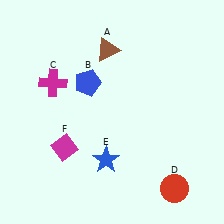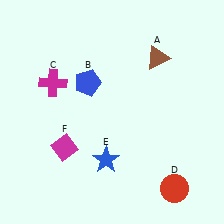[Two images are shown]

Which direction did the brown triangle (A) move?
The brown triangle (A) moved right.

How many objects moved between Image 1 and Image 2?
1 object moved between the two images.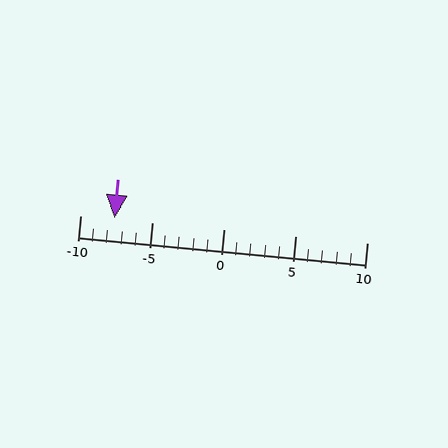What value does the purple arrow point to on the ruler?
The purple arrow points to approximately -8.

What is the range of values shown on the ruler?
The ruler shows values from -10 to 10.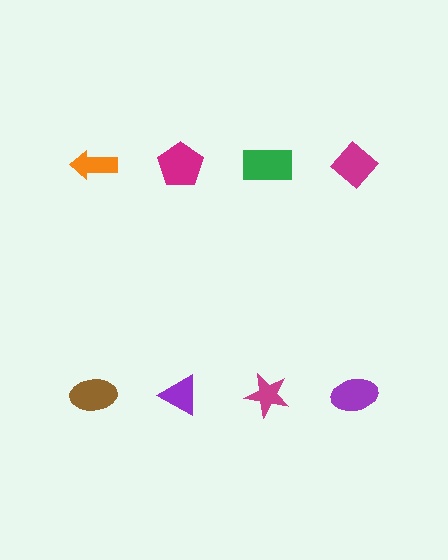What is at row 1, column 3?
A green rectangle.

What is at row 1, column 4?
A magenta diamond.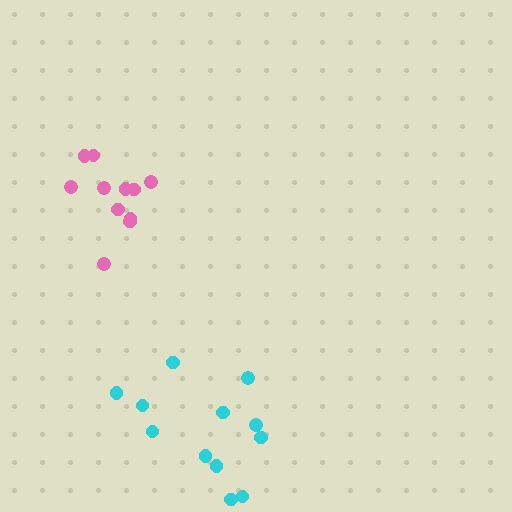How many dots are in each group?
Group 1: 11 dots, Group 2: 12 dots (23 total).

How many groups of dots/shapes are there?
There are 2 groups.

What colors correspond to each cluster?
The clusters are colored: pink, cyan.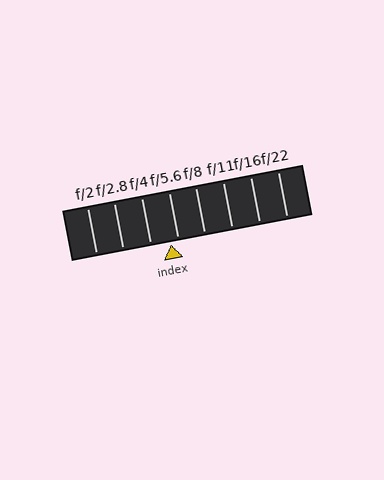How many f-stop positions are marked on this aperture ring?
There are 8 f-stop positions marked.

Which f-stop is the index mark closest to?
The index mark is closest to f/5.6.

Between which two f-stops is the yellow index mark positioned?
The index mark is between f/4 and f/5.6.